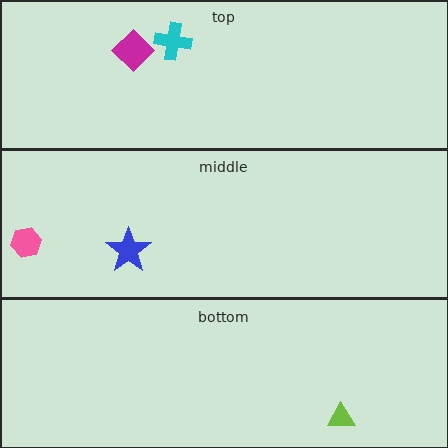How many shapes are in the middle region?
2.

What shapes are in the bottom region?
The lime triangle.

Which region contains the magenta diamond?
The top region.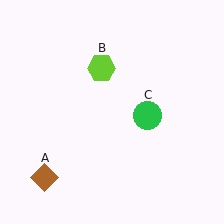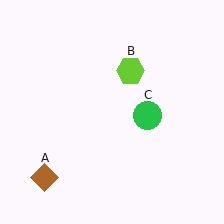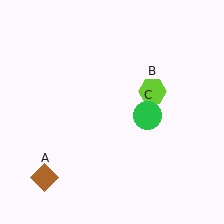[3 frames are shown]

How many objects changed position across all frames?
1 object changed position: lime hexagon (object B).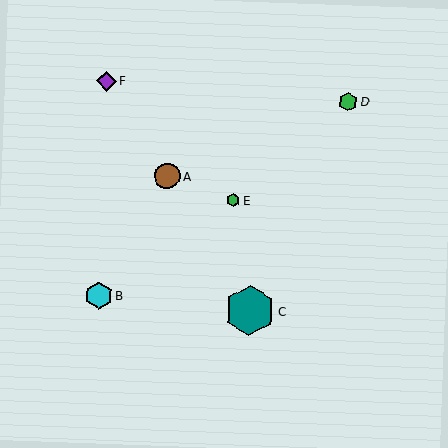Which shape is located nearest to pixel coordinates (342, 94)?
The green hexagon (labeled D) at (348, 102) is nearest to that location.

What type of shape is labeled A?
Shape A is a brown circle.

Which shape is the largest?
The teal hexagon (labeled C) is the largest.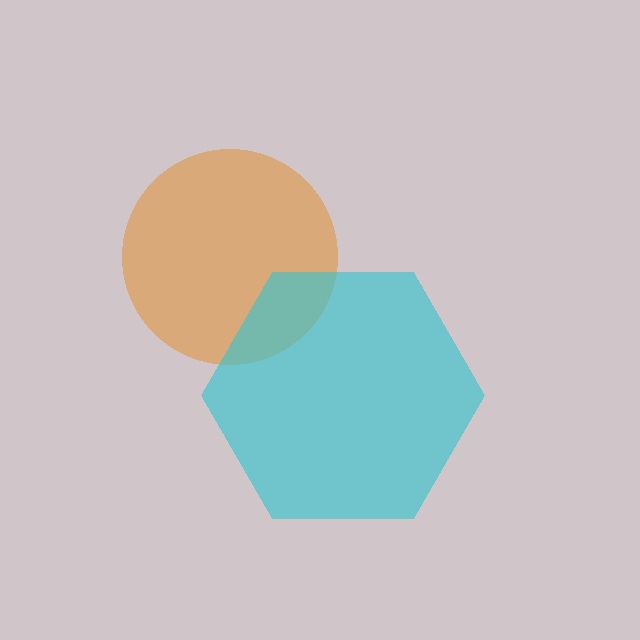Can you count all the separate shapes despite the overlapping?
Yes, there are 2 separate shapes.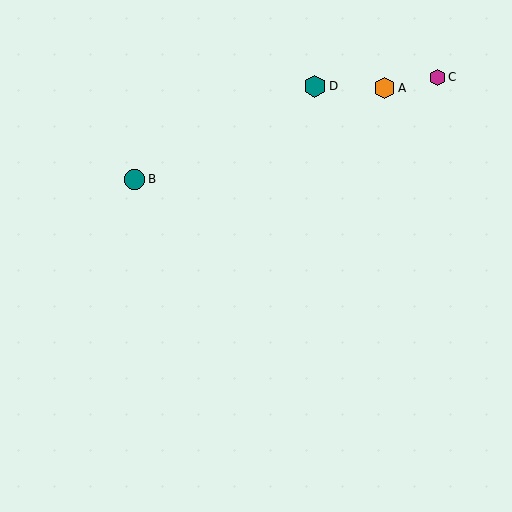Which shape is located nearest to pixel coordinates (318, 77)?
The teal hexagon (labeled D) at (315, 86) is nearest to that location.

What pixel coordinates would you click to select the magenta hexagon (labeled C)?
Click at (437, 77) to select the magenta hexagon C.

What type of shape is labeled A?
Shape A is an orange hexagon.